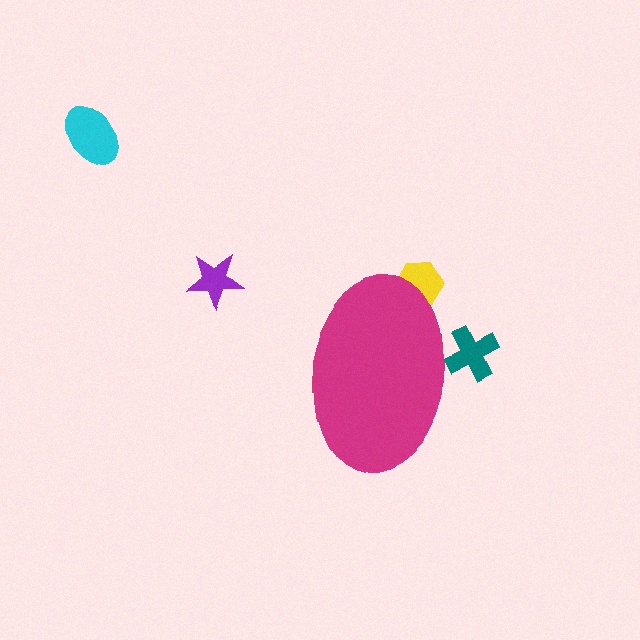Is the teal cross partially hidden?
Yes, the teal cross is partially hidden behind the magenta ellipse.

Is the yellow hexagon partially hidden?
Yes, the yellow hexagon is partially hidden behind the magenta ellipse.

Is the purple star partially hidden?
No, the purple star is fully visible.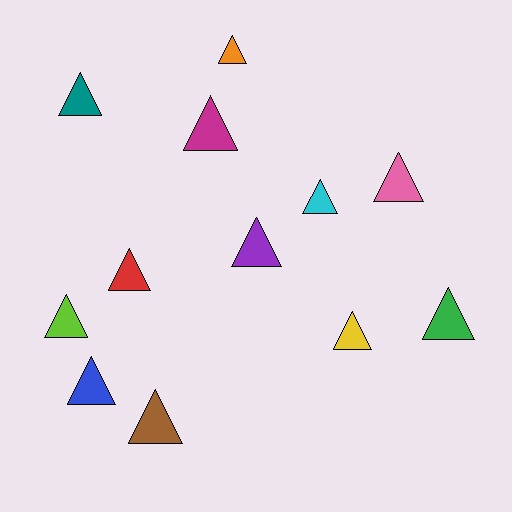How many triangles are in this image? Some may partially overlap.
There are 12 triangles.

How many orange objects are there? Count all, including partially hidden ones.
There is 1 orange object.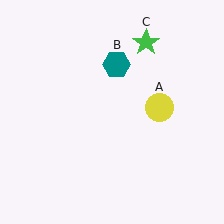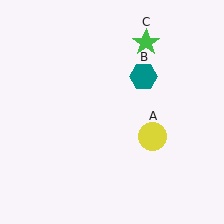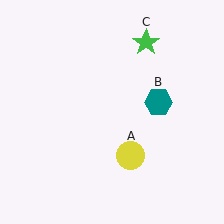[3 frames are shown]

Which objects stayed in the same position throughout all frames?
Green star (object C) remained stationary.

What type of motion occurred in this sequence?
The yellow circle (object A), teal hexagon (object B) rotated clockwise around the center of the scene.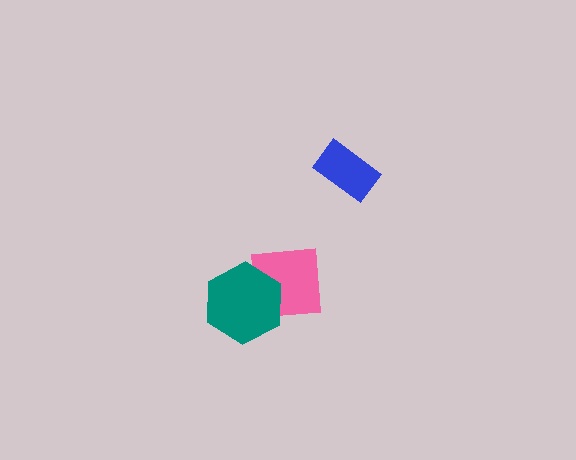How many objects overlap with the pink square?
1 object overlaps with the pink square.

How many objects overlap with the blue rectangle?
0 objects overlap with the blue rectangle.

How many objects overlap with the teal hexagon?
1 object overlaps with the teal hexagon.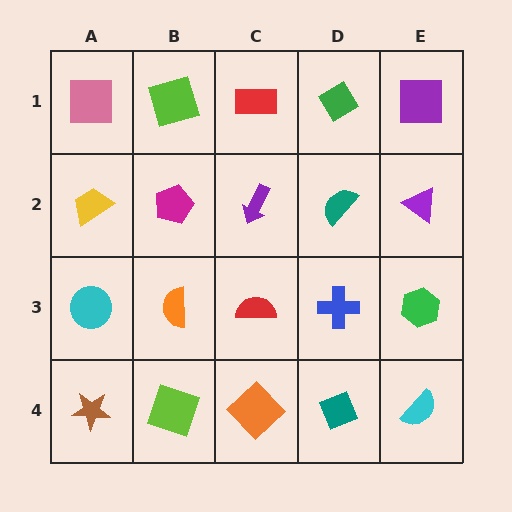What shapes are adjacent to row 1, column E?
A purple triangle (row 2, column E), a green diamond (row 1, column D).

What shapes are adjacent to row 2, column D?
A green diamond (row 1, column D), a blue cross (row 3, column D), a purple arrow (row 2, column C), a purple triangle (row 2, column E).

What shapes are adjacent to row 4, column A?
A cyan circle (row 3, column A), a lime square (row 4, column B).